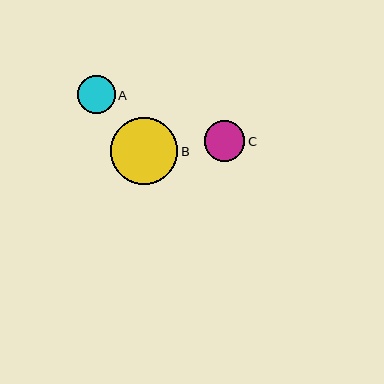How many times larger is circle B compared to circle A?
Circle B is approximately 1.8 times the size of circle A.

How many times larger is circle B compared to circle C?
Circle B is approximately 1.6 times the size of circle C.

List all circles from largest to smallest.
From largest to smallest: B, C, A.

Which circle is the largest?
Circle B is the largest with a size of approximately 67 pixels.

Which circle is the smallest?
Circle A is the smallest with a size of approximately 38 pixels.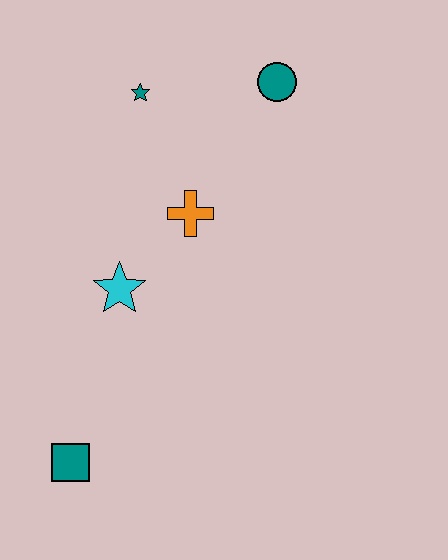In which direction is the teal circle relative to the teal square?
The teal circle is above the teal square.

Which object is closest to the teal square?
The cyan star is closest to the teal square.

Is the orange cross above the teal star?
No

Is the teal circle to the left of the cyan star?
No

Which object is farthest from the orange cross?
The teal square is farthest from the orange cross.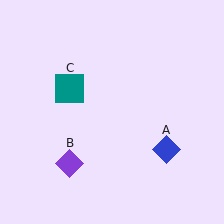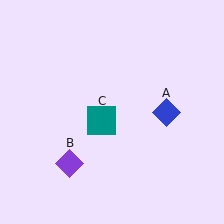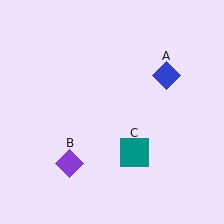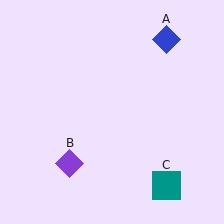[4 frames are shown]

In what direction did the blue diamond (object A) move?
The blue diamond (object A) moved up.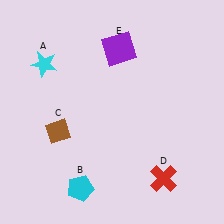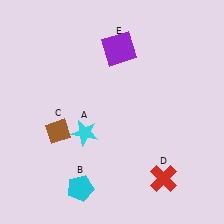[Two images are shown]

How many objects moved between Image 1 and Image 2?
1 object moved between the two images.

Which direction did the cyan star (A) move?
The cyan star (A) moved down.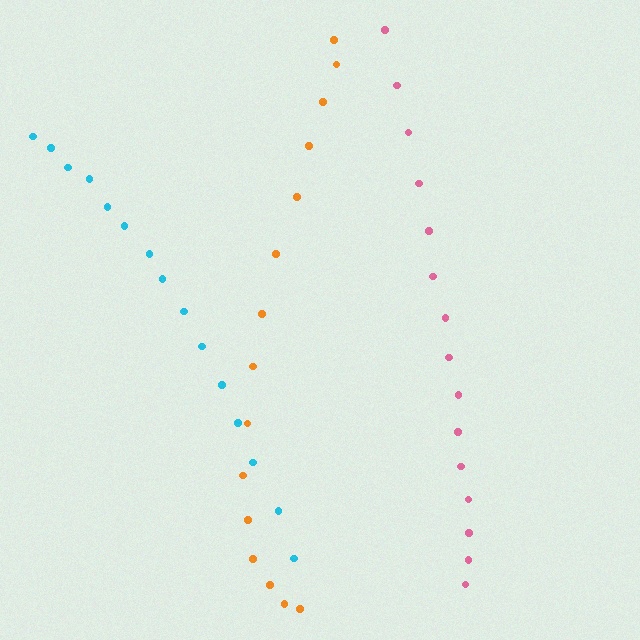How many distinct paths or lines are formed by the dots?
There are 3 distinct paths.